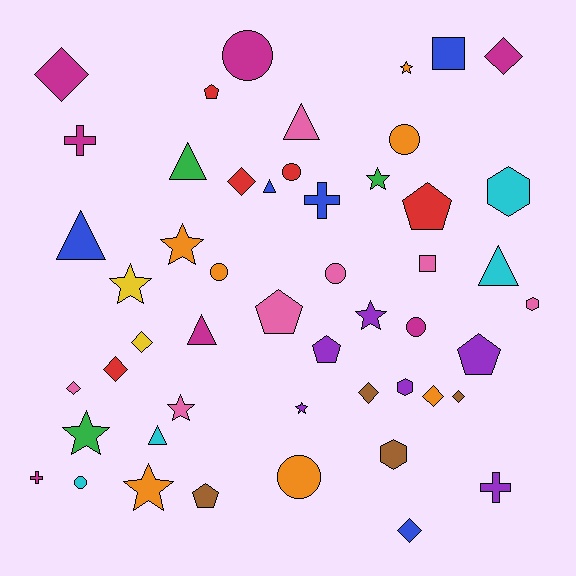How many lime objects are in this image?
There are no lime objects.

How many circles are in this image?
There are 8 circles.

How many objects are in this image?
There are 50 objects.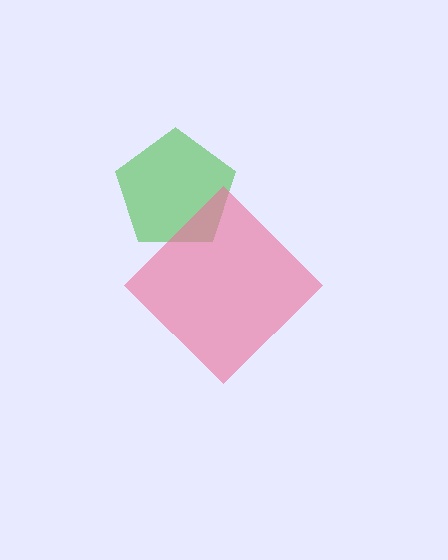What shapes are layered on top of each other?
The layered shapes are: a green pentagon, a pink diamond.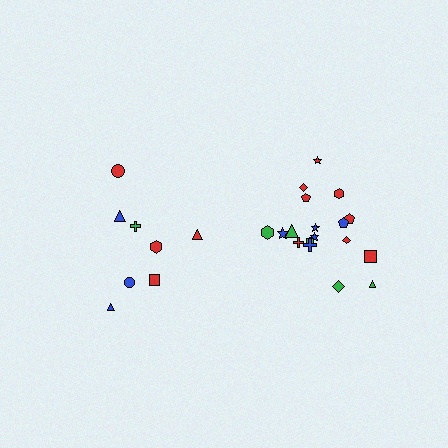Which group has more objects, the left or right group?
The right group.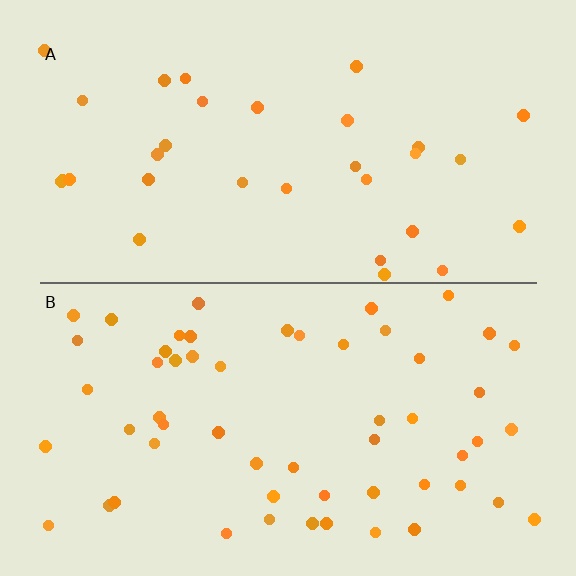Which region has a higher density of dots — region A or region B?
B (the bottom).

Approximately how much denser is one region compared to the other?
Approximately 1.8× — region B over region A.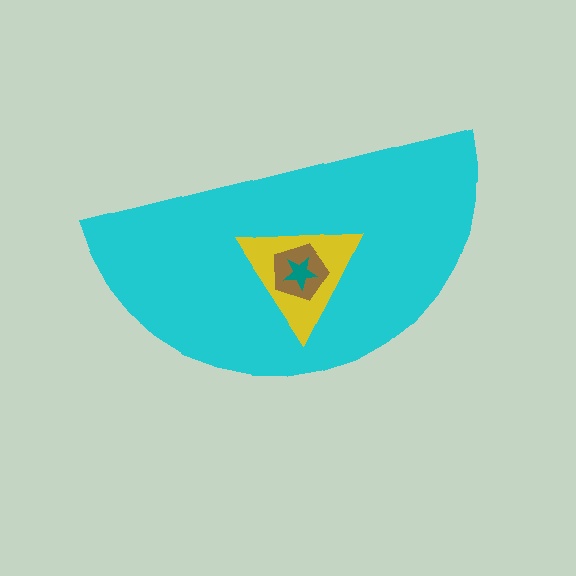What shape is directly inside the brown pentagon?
The teal star.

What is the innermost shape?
The teal star.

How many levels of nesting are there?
4.